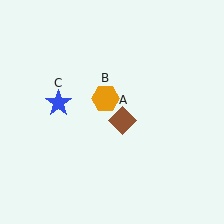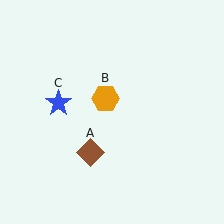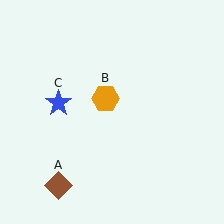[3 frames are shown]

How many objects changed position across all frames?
1 object changed position: brown diamond (object A).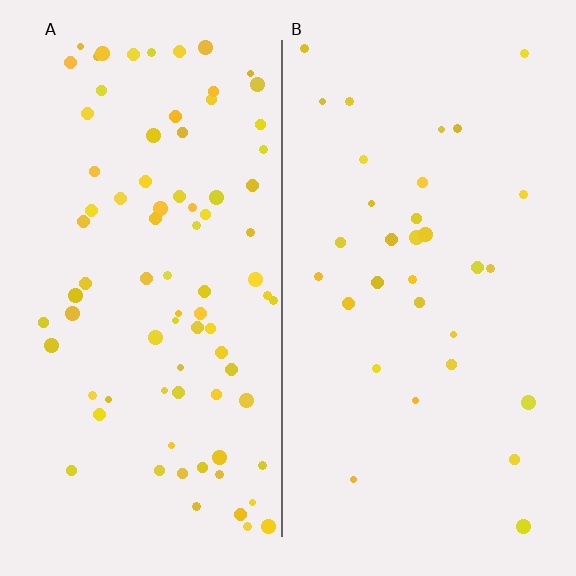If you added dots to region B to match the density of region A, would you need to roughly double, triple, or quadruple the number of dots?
Approximately triple.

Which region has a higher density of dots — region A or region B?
A (the left).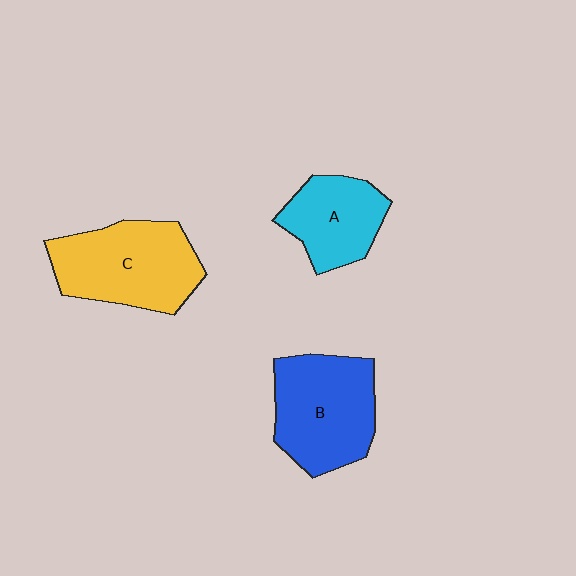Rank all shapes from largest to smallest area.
From largest to smallest: C (yellow), B (blue), A (cyan).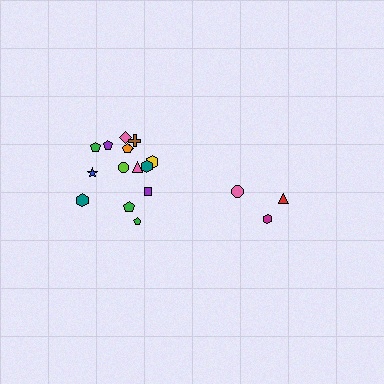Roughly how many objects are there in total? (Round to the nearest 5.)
Roughly 20 objects in total.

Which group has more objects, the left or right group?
The left group.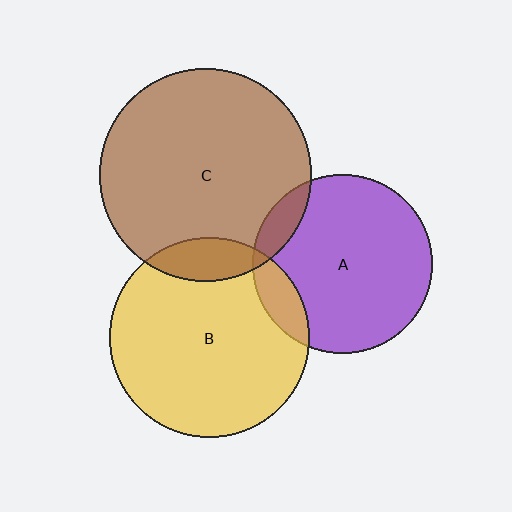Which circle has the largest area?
Circle C (brown).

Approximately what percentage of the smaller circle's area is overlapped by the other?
Approximately 10%.